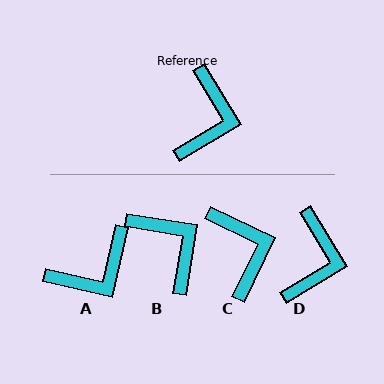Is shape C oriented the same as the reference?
No, it is off by about 33 degrees.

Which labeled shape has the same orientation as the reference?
D.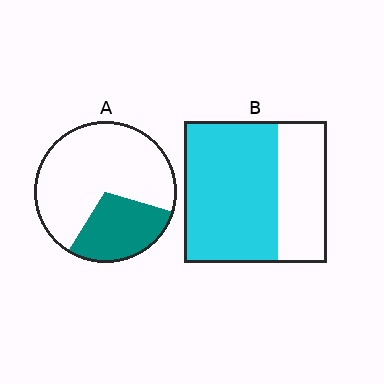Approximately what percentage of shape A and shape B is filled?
A is approximately 30% and B is approximately 65%.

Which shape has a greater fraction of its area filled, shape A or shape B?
Shape B.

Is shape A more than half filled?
No.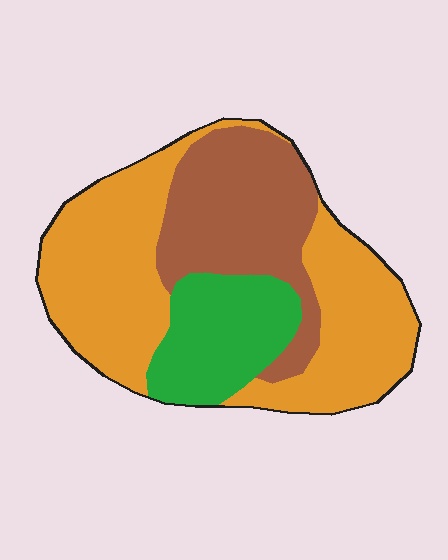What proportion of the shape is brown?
Brown takes up between a quarter and a half of the shape.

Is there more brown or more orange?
Orange.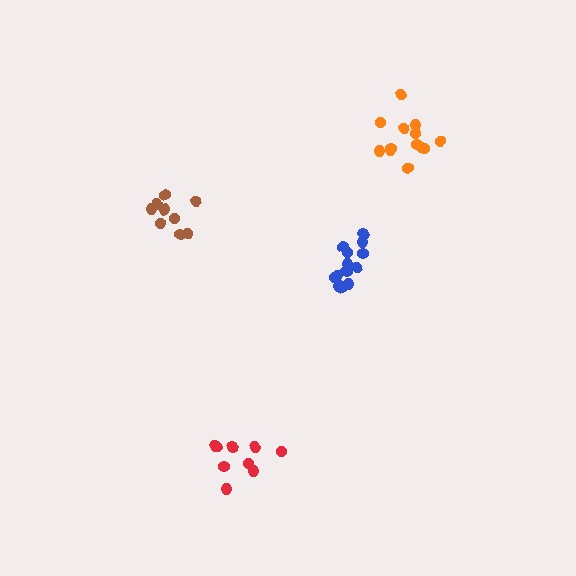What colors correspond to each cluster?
The clusters are colored: blue, brown, red, orange.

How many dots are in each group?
Group 1: 13 dots, Group 2: 9 dots, Group 3: 9 dots, Group 4: 13 dots (44 total).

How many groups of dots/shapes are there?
There are 4 groups.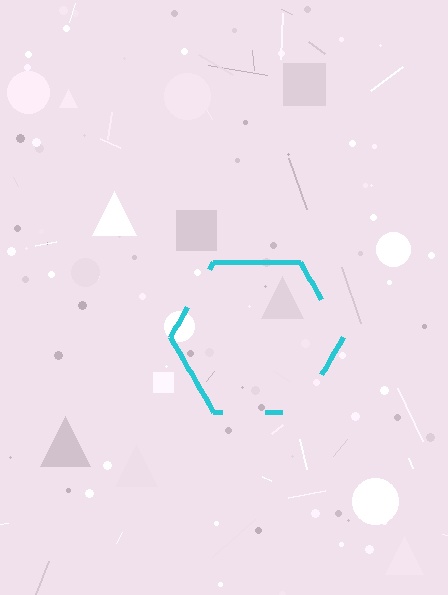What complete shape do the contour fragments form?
The contour fragments form a hexagon.